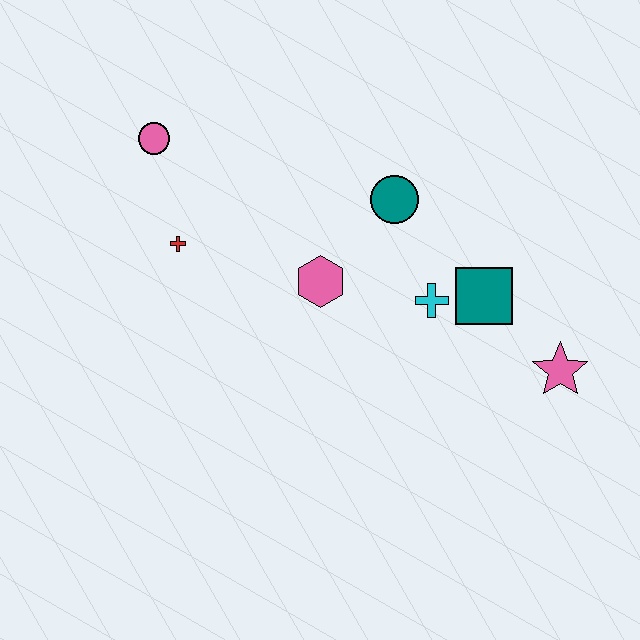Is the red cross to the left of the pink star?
Yes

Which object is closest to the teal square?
The cyan cross is closest to the teal square.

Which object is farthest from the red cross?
The pink star is farthest from the red cross.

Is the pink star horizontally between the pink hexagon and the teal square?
No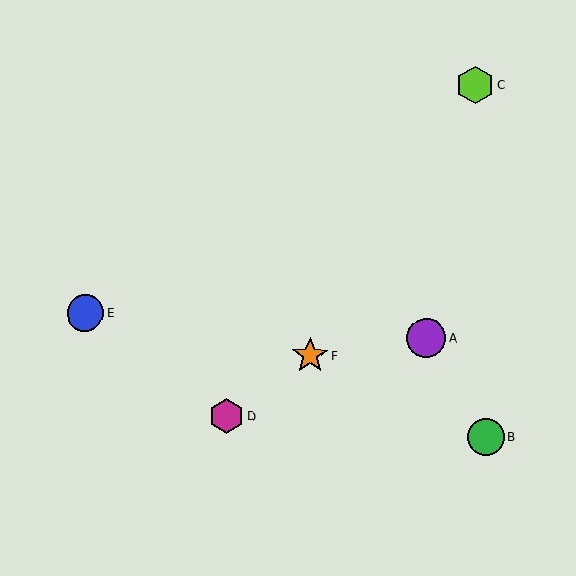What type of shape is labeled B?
Shape B is a green circle.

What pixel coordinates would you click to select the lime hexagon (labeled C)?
Click at (475, 85) to select the lime hexagon C.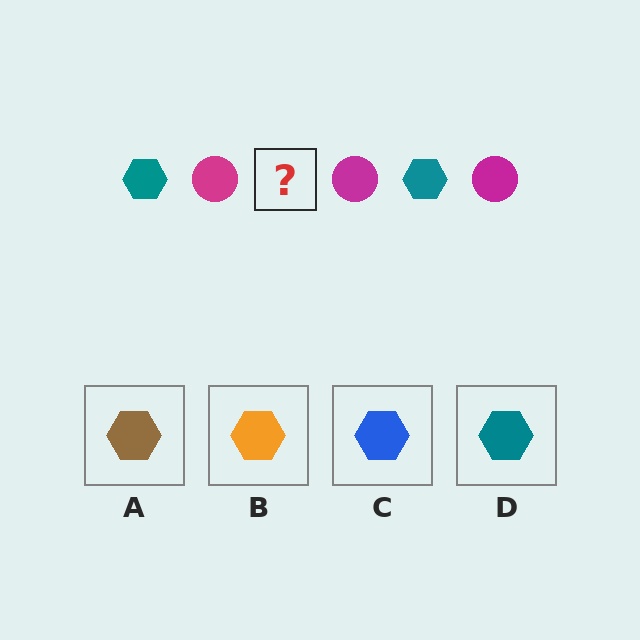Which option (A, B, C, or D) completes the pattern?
D.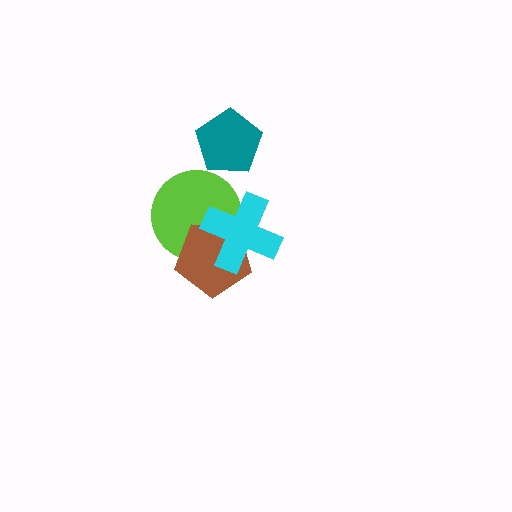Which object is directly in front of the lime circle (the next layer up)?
The brown pentagon is directly in front of the lime circle.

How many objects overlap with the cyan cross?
2 objects overlap with the cyan cross.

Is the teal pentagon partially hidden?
No, no other shape covers it.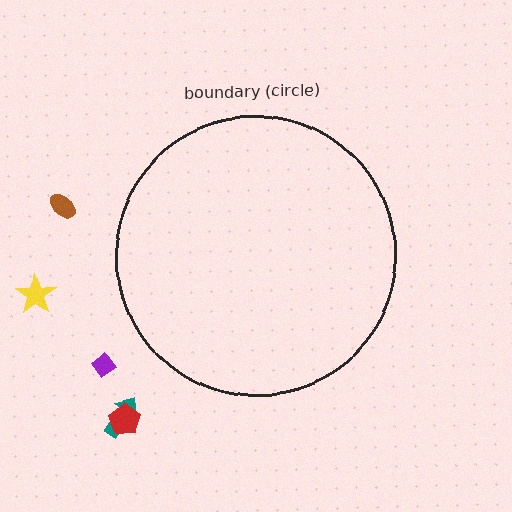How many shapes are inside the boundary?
0 inside, 5 outside.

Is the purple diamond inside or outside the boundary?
Outside.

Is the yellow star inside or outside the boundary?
Outside.